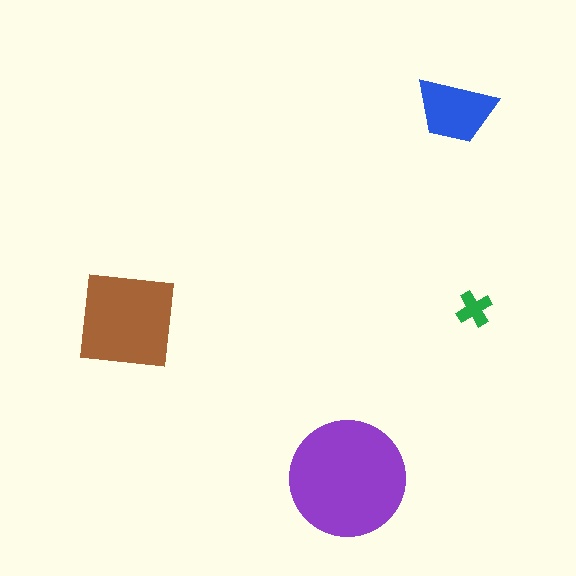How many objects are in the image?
There are 4 objects in the image.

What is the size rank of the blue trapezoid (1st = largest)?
3rd.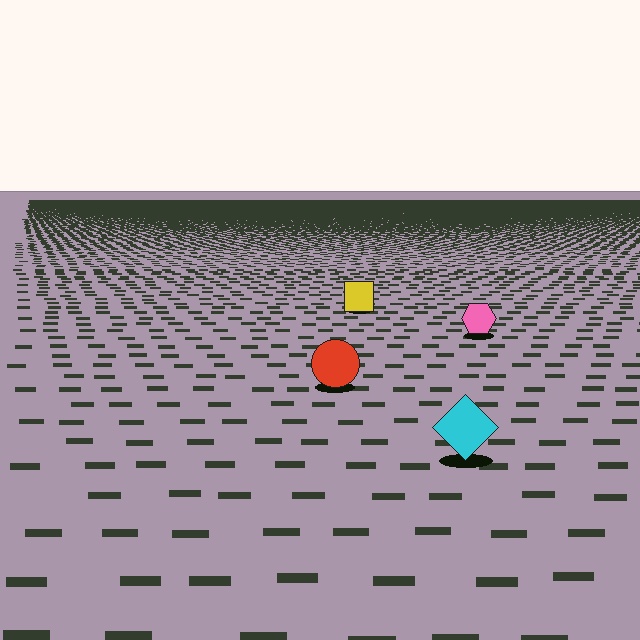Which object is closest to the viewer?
The cyan diamond is closest. The texture marks near it are larger and more spread out.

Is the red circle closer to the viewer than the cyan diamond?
No. The cyan diamond is closer — you can tell from the texture gradient: the ground texture is coarser near it.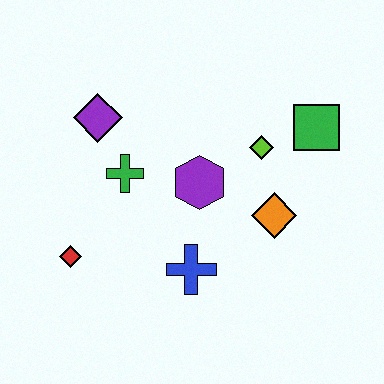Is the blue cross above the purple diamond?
No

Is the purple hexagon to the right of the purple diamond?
Yes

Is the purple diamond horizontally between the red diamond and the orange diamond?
Yes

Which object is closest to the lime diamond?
The green square is closest to the lime diamond.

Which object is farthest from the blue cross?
The green square is farthest from the blue cross.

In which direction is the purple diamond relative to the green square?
The purple diamond is to the left of the green square.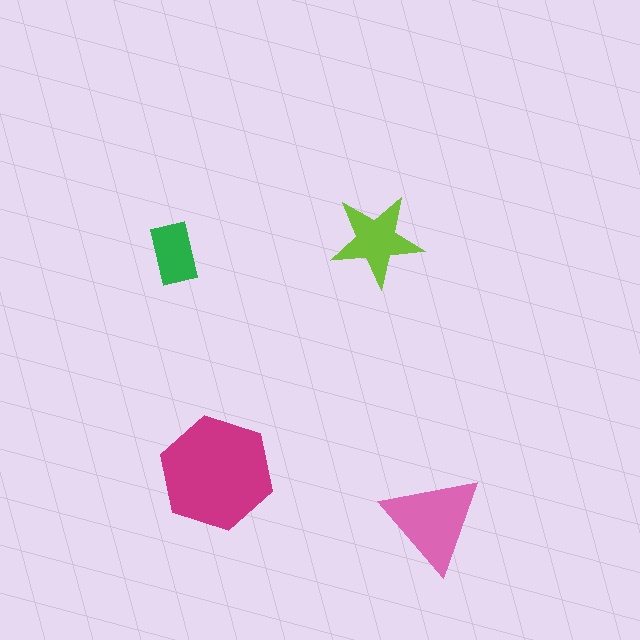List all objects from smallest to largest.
The green rectangle, the lime star, the pink triangle, the magenta hexagon.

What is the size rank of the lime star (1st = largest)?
3rd.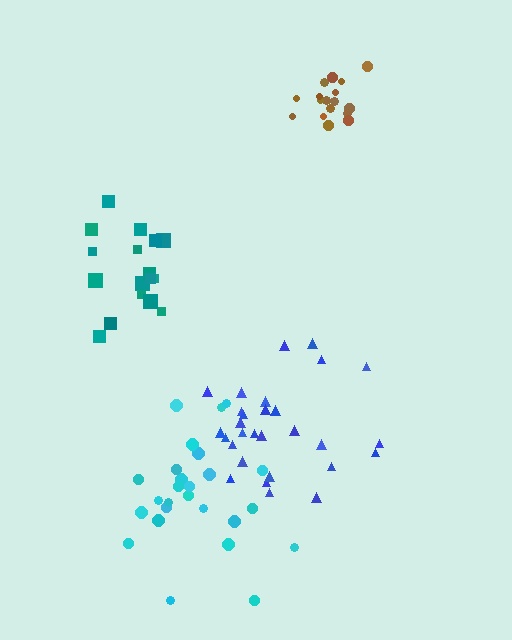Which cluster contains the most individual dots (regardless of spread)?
Blue (29).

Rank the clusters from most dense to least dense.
brown, teal, blue, cyan.